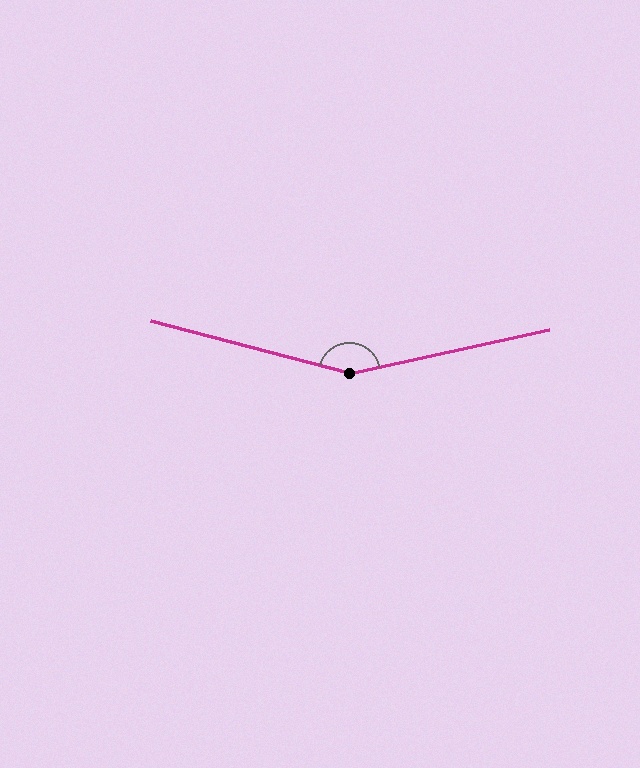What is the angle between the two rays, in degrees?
Approximately 153 degrees.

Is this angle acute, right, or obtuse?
It is obtuse.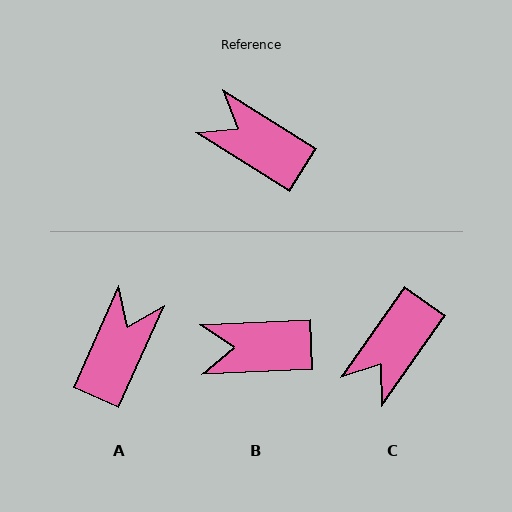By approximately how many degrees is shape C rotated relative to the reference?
Approximately 87 degrees counter-clockwise.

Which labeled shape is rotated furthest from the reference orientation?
C, about 87 degrees away.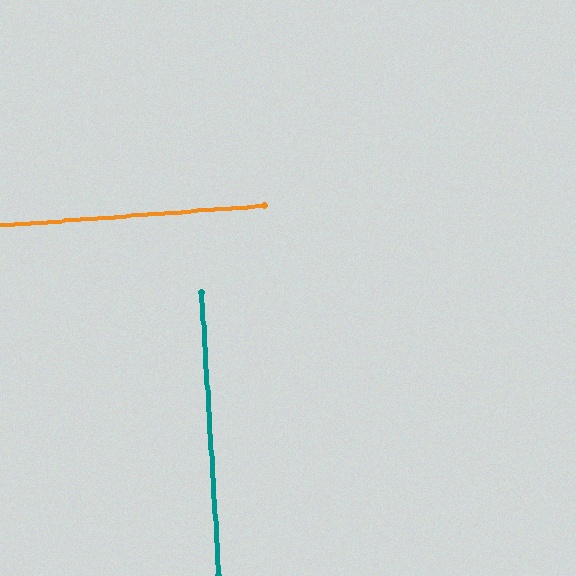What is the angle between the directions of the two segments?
Approximately 89 degrees.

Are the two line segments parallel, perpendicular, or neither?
Perpendicular — they meet at approximately 89°.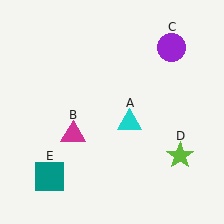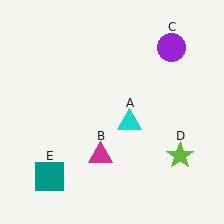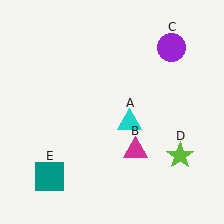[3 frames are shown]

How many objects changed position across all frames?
1 object changed position: magenta triangle (object B).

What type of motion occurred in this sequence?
The magenta triangle (object B) rotated counterclockwise around the center of the scene.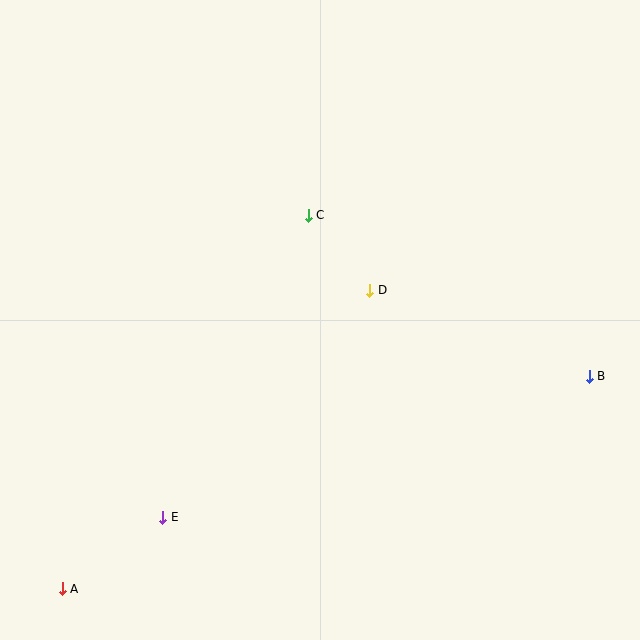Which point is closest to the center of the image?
Point D at (370, 290) is closest to the center.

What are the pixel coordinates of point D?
Point D is at (370, 290).